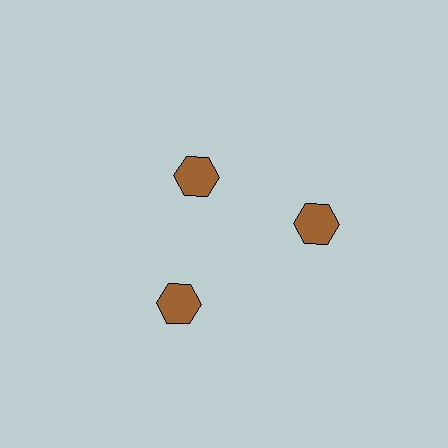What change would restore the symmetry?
The symmetry would be restored by moving it outward, back onto the ring so that all 3 hexagons sit at equal angles and equal distance from the center.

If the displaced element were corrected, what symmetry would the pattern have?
It would have 3-fold rotational symmetry — the pattern would map onto itself every 120 degrees.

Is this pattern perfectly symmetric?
No. The 3 brown hexagons are arranged in a ring, but one element near the 11 o'clock position is pulled inward toward the center, breaking the 3-fold rotational symmetry.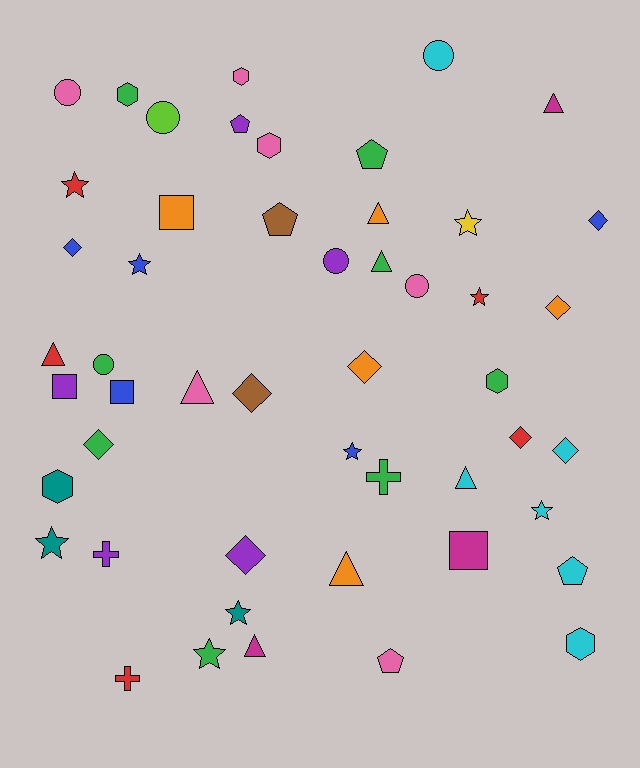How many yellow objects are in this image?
There is 1 yellow object.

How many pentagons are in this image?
There are 5 pentagons.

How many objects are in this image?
There are 50 objects.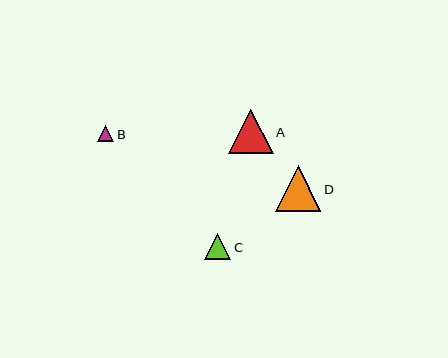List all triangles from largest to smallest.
From largest to smallest: D, A, C, B.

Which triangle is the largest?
Triangle D is the largest with a size of approximately 46 pixels.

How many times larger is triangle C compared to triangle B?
Triangle C is approximately 1.7 times the size of triangle B.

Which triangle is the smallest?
Triangle B is the smallest with a size of approximately 16 pixels.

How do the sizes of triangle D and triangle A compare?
Triangle D and triangle A are approximately the same size.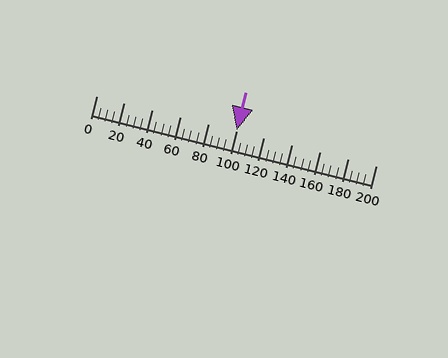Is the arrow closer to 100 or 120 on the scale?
The arrow is closer to 100.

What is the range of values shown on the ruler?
The ruler shows values from 0 to 200.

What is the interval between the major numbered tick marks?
The major tick marks are spaced 20 units apart.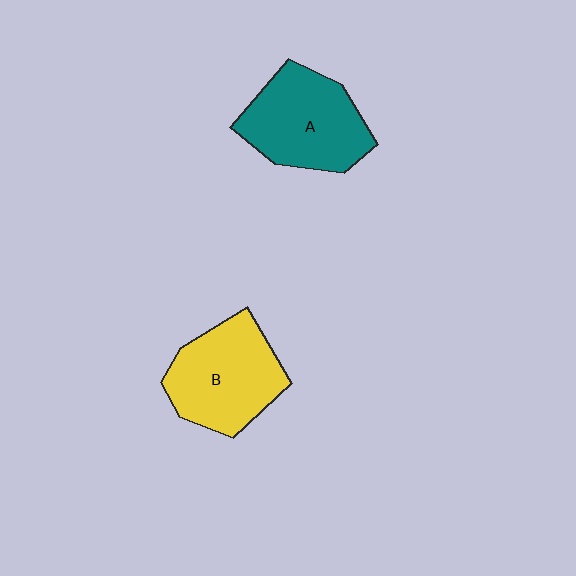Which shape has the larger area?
Shape A (teal).